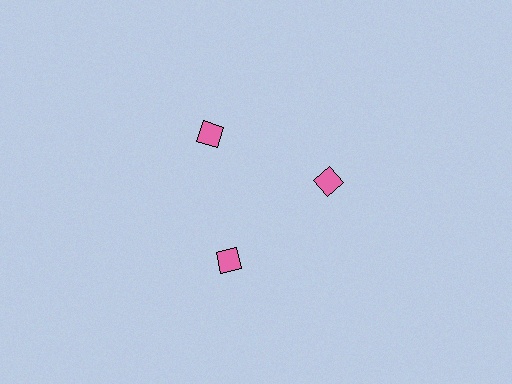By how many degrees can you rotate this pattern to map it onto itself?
The pattern maps onto itself every 120 degrees of rotation.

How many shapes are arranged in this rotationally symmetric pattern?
There are 3 shapes, arranged in 3 groups of 1.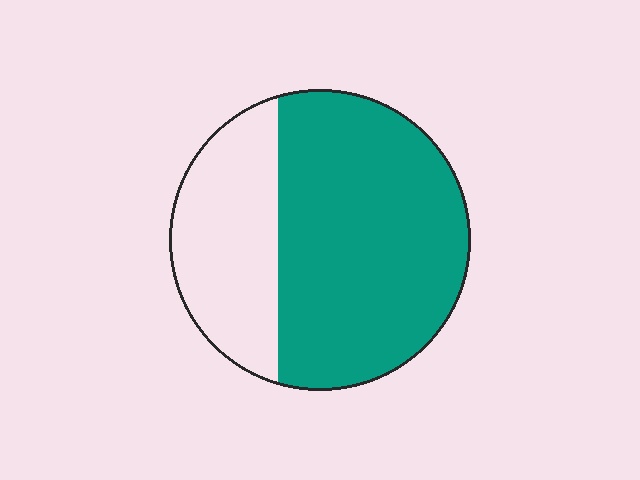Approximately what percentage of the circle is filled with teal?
Approximately 65%.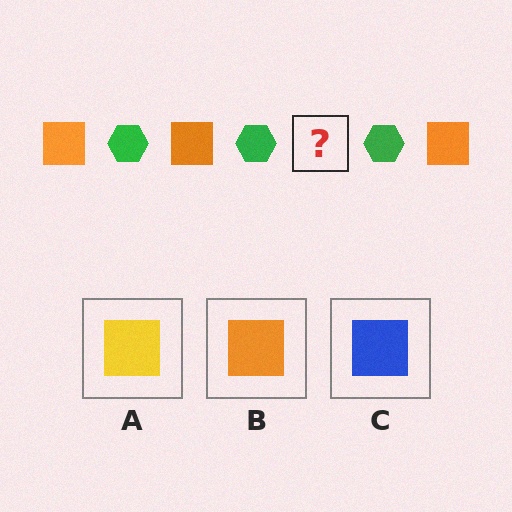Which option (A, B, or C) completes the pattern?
B.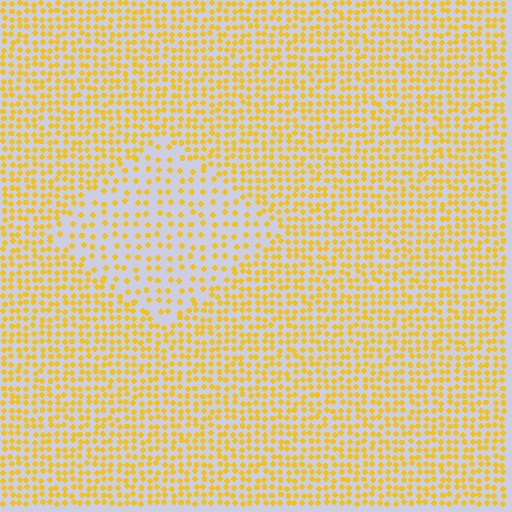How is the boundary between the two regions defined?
The boundary is defined by a change in element density (approximately 2.0x ratio). All elements are the same color, size, and shape.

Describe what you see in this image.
The image contains small yellow elements arranged at two different densities. A diamond-shaped region is visible where the elements are less densely packed than the surrounding area.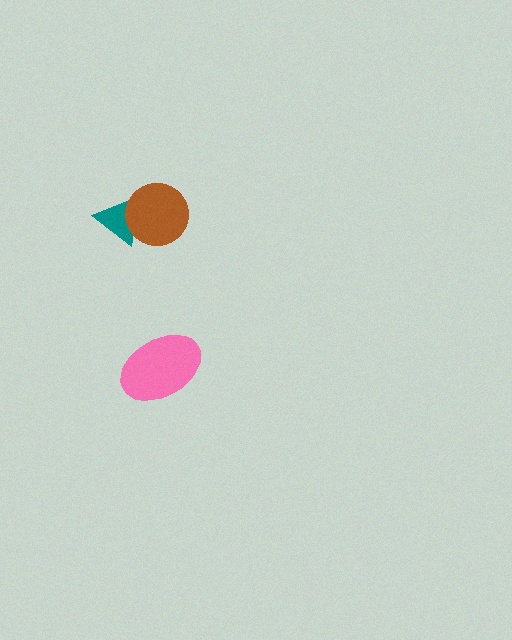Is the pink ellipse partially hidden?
No, no other shape covers it.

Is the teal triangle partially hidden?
Yes, it is partially covered by another shape.